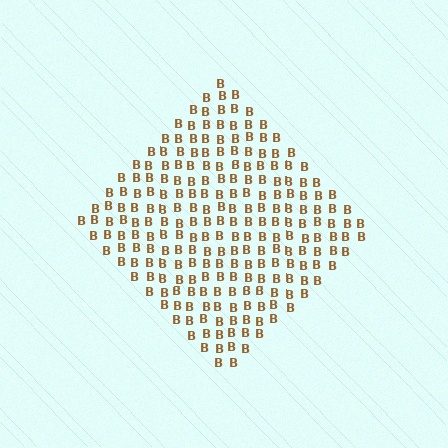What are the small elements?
The small elements are letter B's.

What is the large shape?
The large shape is a diamond.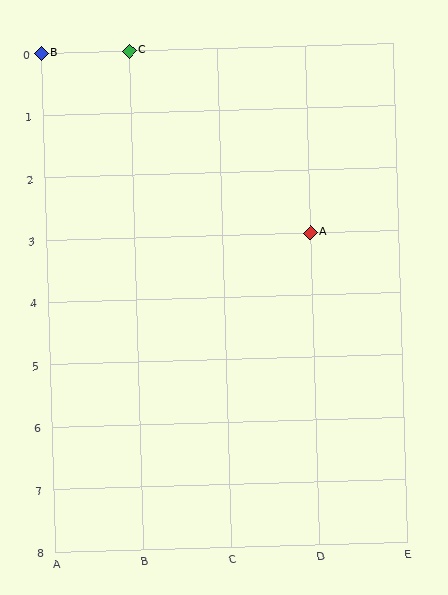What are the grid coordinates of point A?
Point A is at grid coordinates (D, 3).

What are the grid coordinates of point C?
Point C is at grid coordinates (B, 0).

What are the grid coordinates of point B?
Point B is at grid coordinates (A, 0).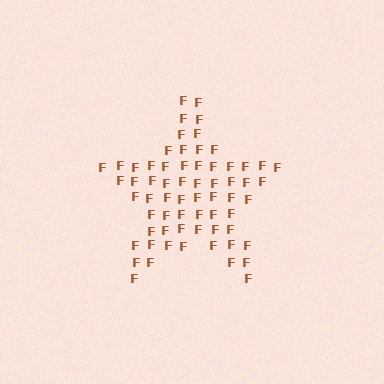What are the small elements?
The small elements are letter F's.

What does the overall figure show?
The overall figure shows a star.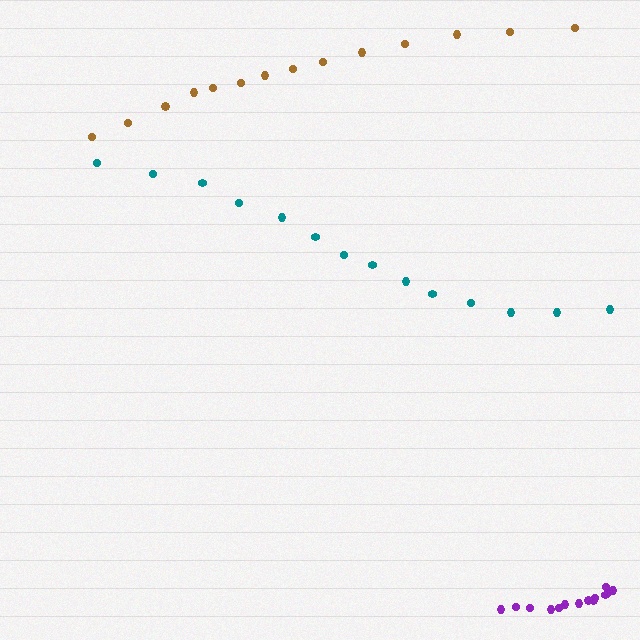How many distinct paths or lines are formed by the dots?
There are 3 distinct paths.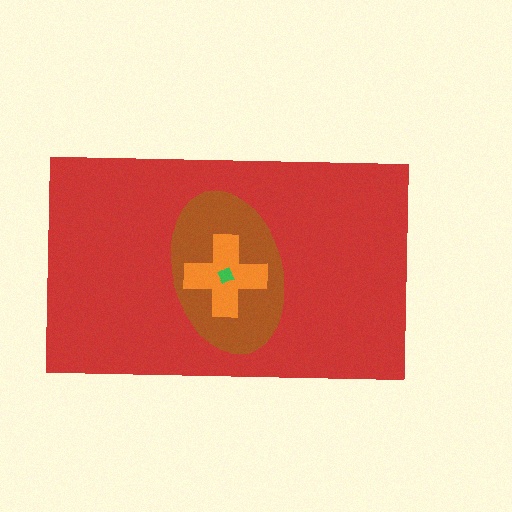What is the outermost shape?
The red rectangle.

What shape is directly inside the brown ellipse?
The orange cross.